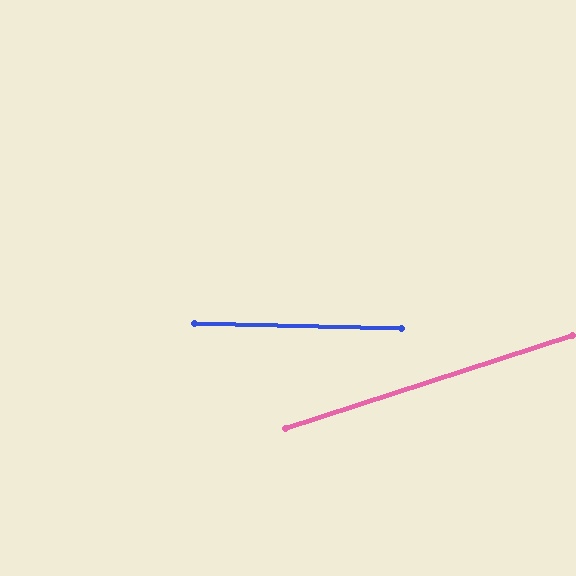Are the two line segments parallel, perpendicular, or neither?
Neither parallel nor perpendicular — they differ by about 19°.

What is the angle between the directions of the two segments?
Approximately 19 degrees.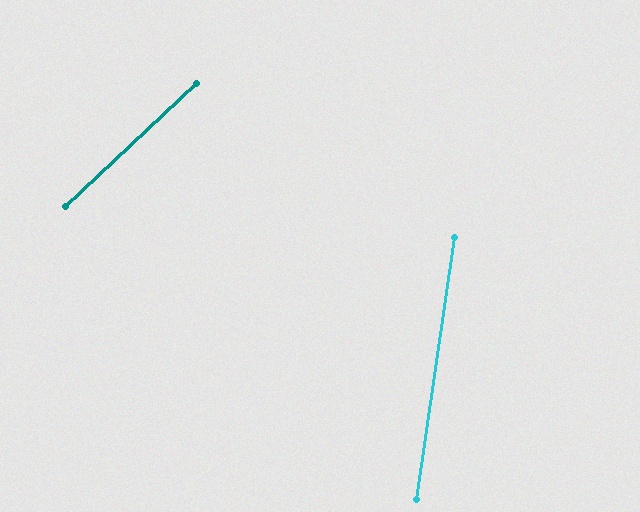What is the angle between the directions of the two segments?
Approximately 39 degrees.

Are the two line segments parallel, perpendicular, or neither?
Neither parallel nor perpendicular — they differ by about 39°.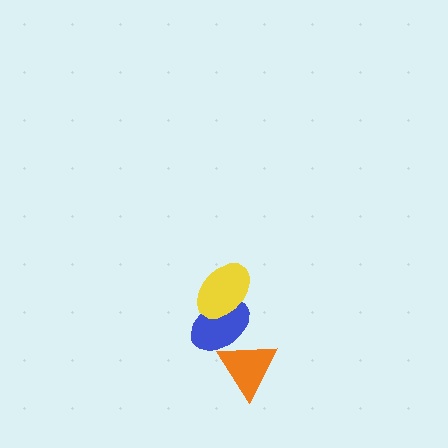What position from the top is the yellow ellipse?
The yellow ellipse is 1st from the top.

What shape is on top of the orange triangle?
The blue ellipse is on top of the orange triangle.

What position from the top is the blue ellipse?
The blue ellipse is 2nd from the top.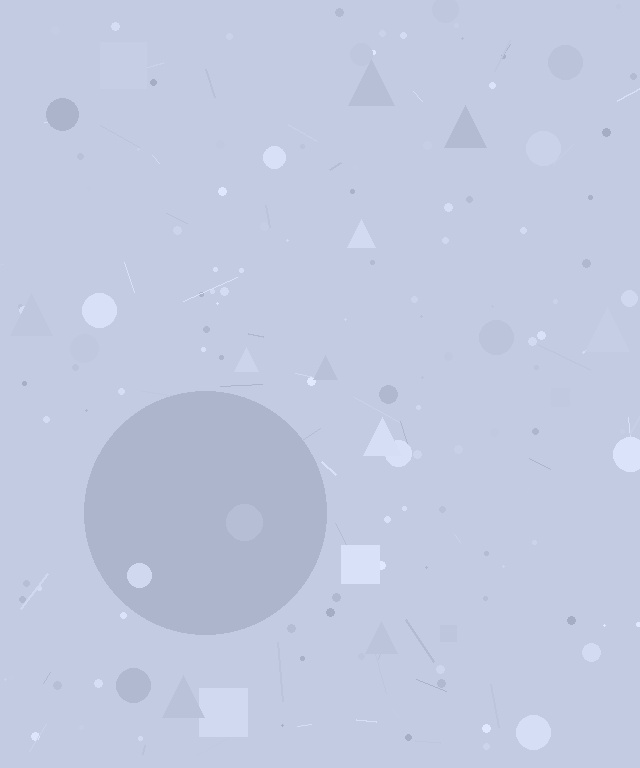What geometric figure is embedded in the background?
A circle is embedded in the background.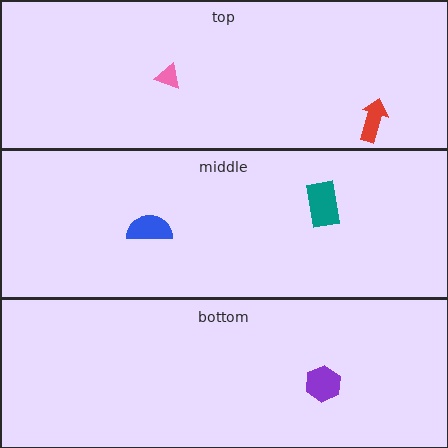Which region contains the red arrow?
The top region.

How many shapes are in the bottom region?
1.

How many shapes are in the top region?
2.